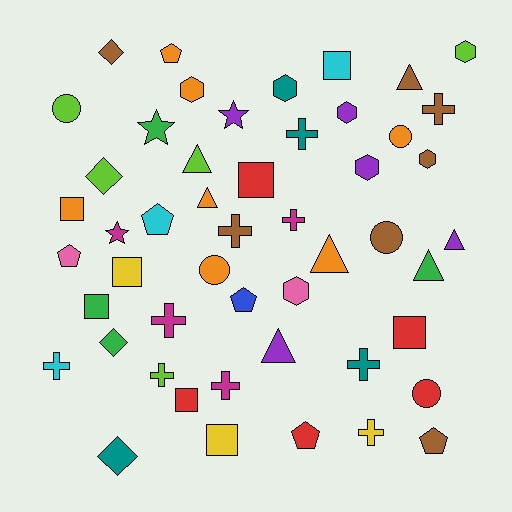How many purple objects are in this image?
There are 5 purple objects.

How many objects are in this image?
There are 50 objects.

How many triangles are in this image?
There are 7 triangles.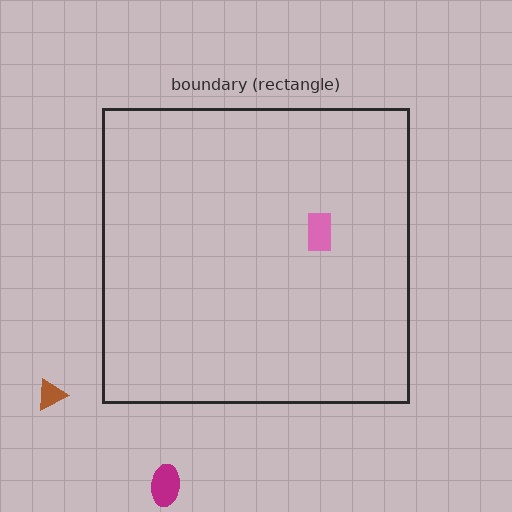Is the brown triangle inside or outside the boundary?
Outside.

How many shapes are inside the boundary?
1 inside, 2 outside.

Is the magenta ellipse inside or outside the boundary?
Outside.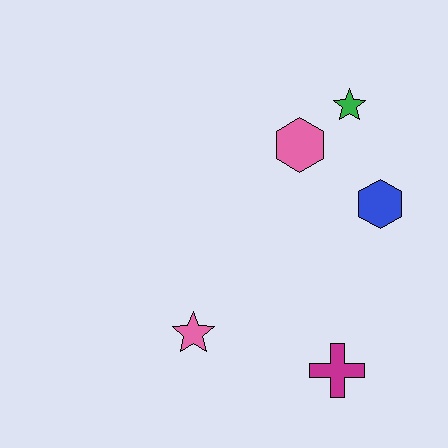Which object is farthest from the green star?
The pink star is farthest from the green star.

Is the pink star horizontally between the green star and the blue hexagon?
No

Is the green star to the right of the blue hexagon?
No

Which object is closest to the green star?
The pink hexagon is closest to the green star.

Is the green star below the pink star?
No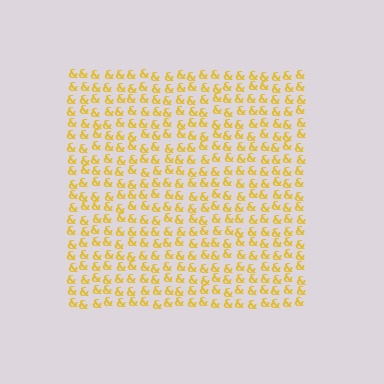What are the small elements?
The small elements are ampersands.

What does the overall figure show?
The overall figure shows a square.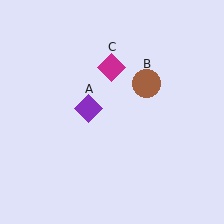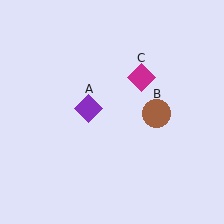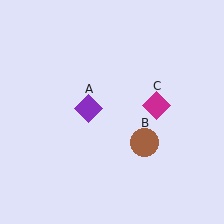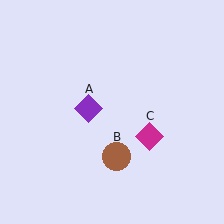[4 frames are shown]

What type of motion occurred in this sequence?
The brown circle (object B), magenta diamond (object C) rotated clockwise around the center of the scene.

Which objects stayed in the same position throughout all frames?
Purple diamond (object A) remained stationary.